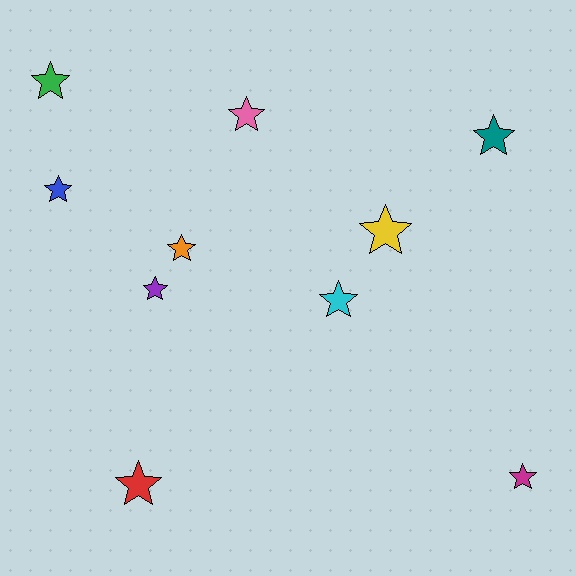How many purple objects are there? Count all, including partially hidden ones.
There is 1 purple object.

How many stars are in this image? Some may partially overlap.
There are 10 stars.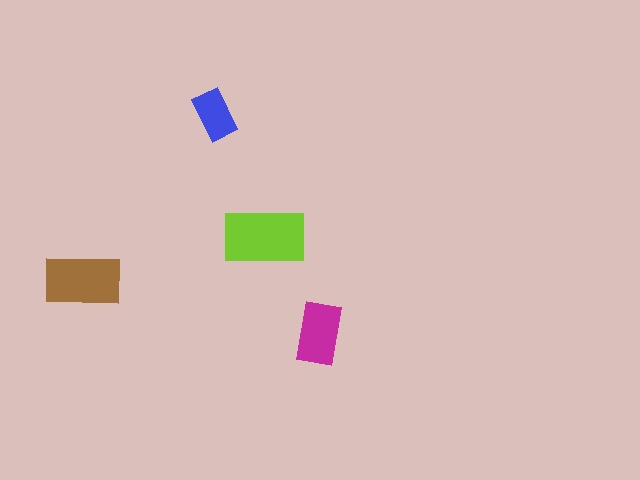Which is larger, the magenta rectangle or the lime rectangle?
The lime one.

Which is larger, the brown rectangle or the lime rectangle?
The lime one.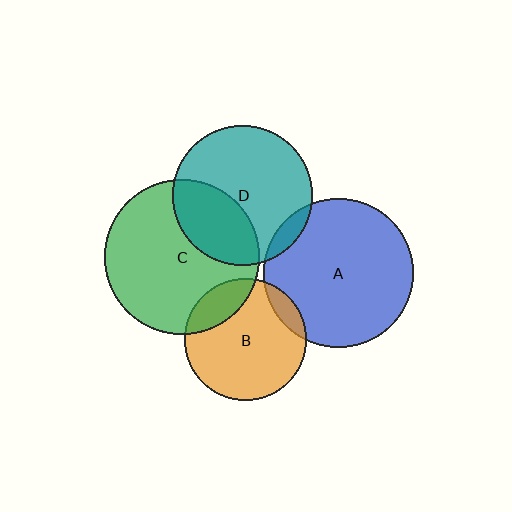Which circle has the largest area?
Circle C (green).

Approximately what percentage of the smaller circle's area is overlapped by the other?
Approximately 35%.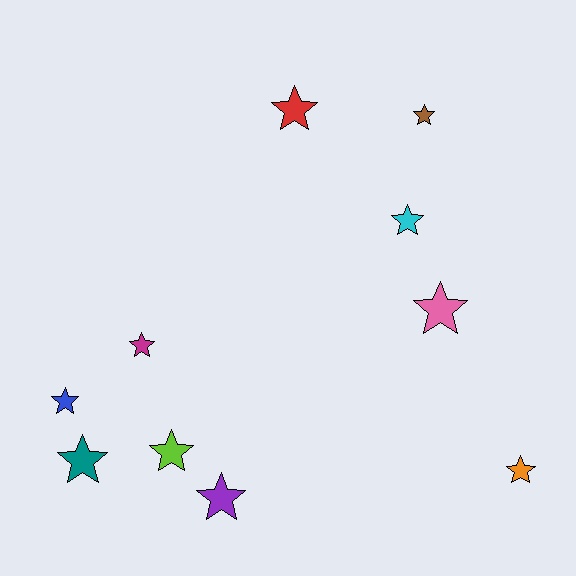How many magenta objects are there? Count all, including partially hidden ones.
There is 1 magenta object.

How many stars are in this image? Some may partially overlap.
There are 10 stars.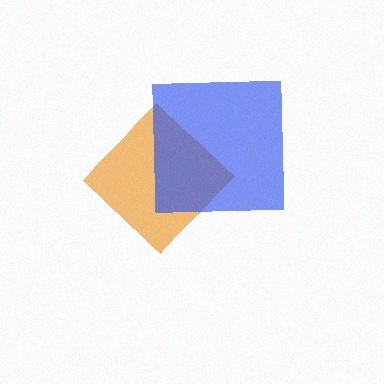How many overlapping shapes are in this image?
There are 2 overlapping shapes in the image.